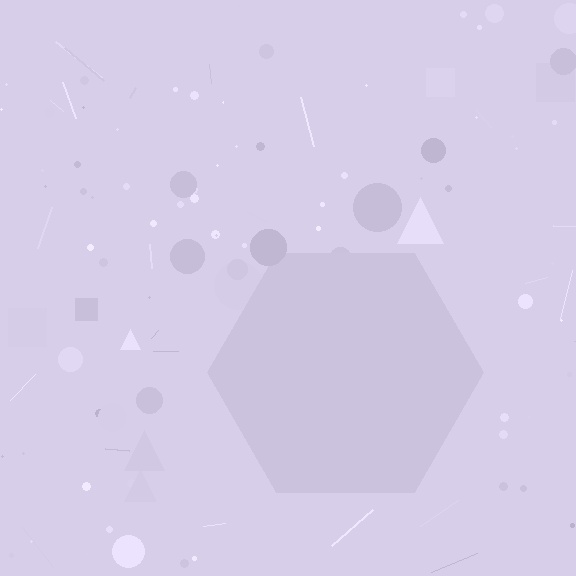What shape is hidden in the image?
A hexagon is hidden in the image.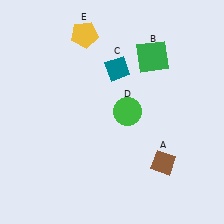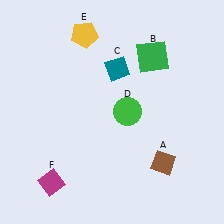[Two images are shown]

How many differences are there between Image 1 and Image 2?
There is 1 difference between the two images.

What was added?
A magenta diamond (F) was added in Image 2.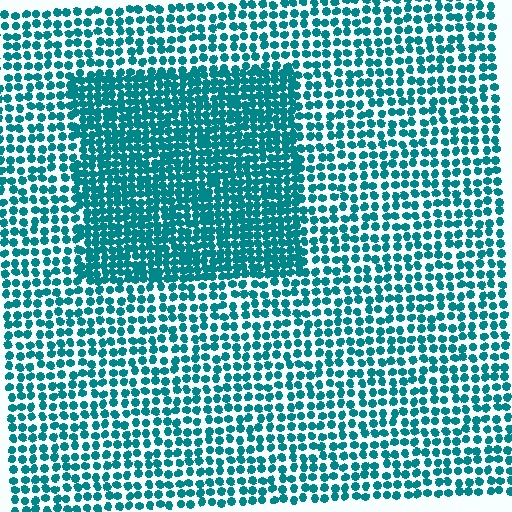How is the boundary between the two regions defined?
The boundary is defined by a change in element density (approximately 1.8x ratio). All elements are the same color, size, and shape.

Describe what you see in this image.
The image contains small teal elements arranged at two different densities. A rectangle-shaped region is visible where the elements are more densely packed than the surrounding area.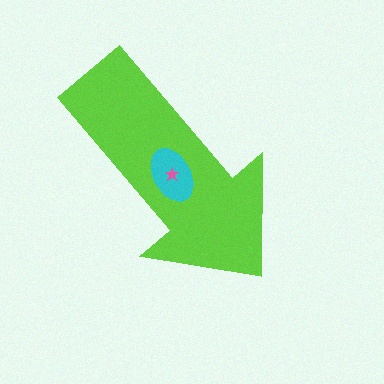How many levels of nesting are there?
3.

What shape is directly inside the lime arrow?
The cyan ellipse.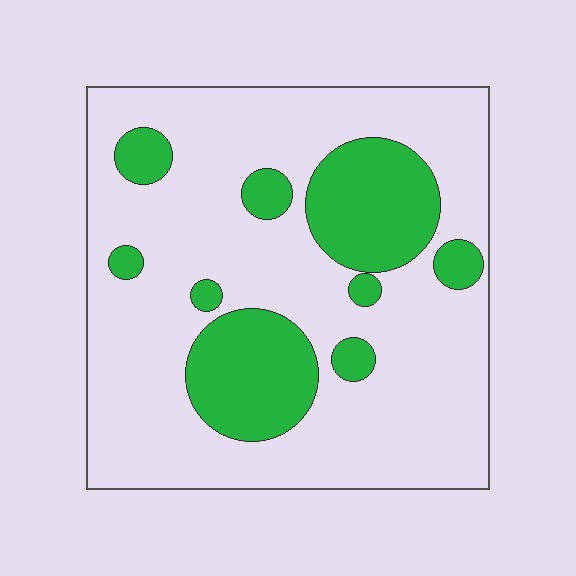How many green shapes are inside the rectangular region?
9.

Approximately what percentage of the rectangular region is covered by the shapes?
Approximately 25%.